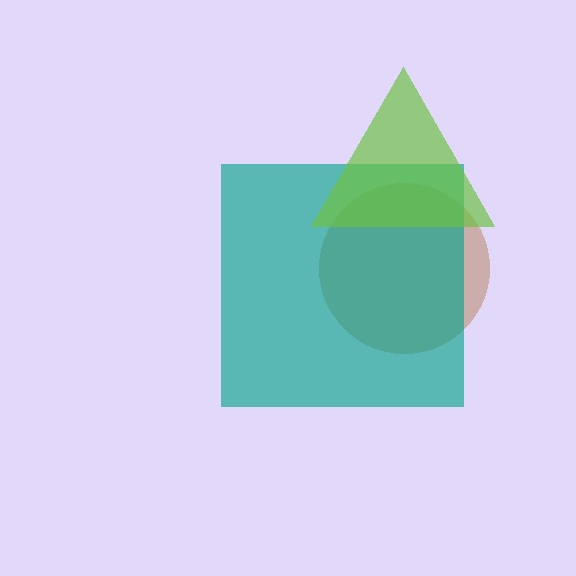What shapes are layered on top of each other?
The layered shapes are: a brown circle, a teal square, a lime triangle.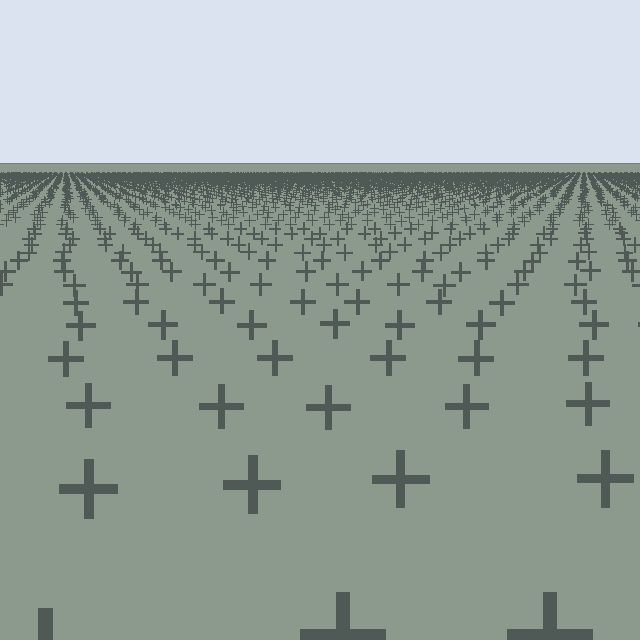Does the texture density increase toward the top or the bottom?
Density increases toward the top.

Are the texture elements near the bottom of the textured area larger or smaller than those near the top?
Larger. Near the bottom, elements are closer to the viewer and appear at a bigger on-screen size.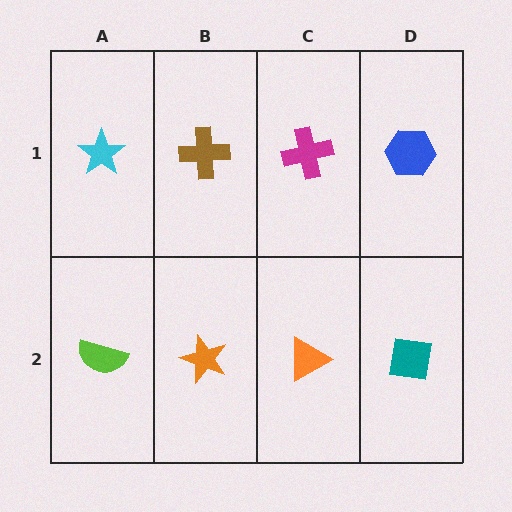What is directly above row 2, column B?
A brown cross.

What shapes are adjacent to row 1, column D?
A teal square (row 2, column D), a magenta cross (row 1, column C).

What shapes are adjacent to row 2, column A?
A cyan star (row 1, column A), an orange star (row 2, column B).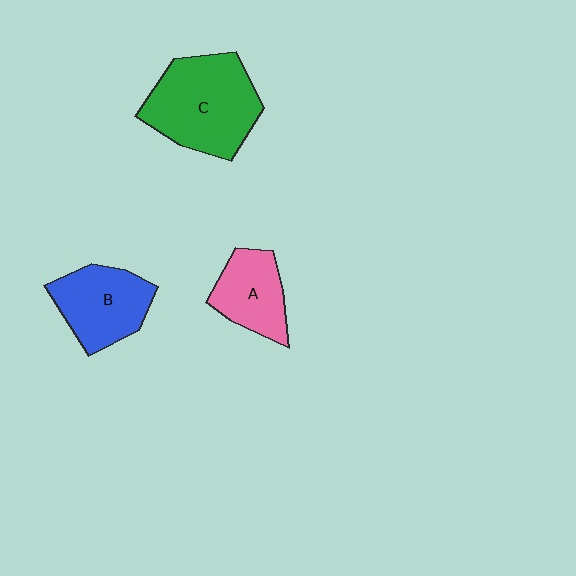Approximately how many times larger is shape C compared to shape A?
Approximately 1.8 times.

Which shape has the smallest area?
Shape A (pink).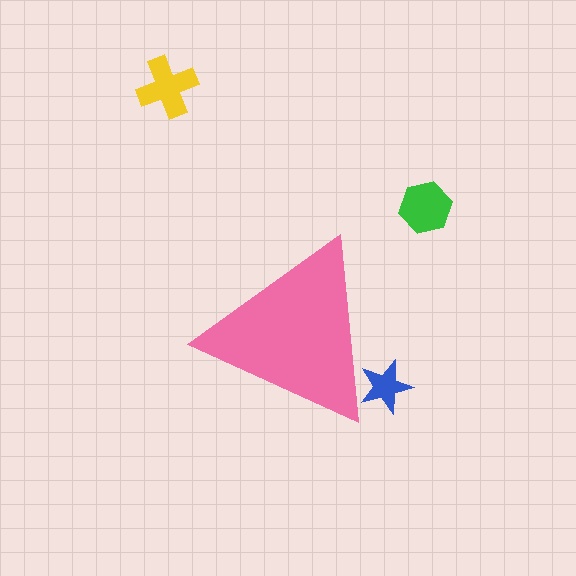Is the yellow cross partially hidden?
No, the yellow cross is fully visible.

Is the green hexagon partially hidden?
No, the green hexagon is fully visible.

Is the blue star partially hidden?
Yes, the blue star is partially hidden behind the pink triangle.